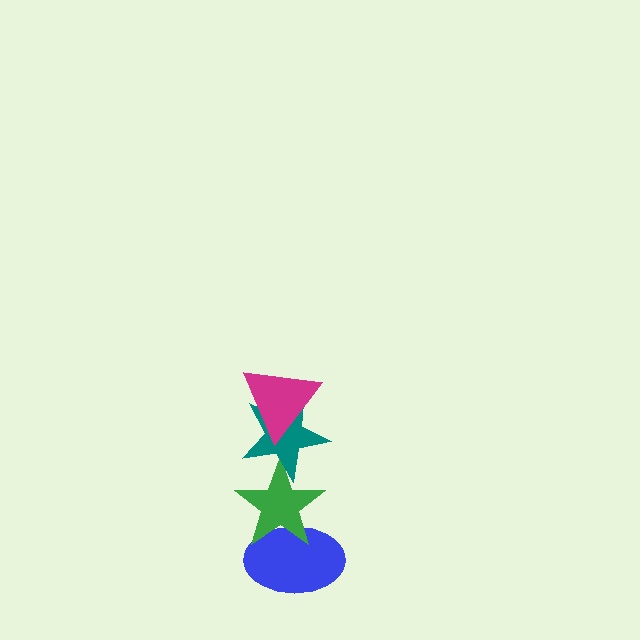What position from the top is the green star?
The green star is 3rd from the top.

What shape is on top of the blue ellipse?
The green star is on top of the blue ellipse.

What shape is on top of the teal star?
The magenta triangle is on top of the teal star.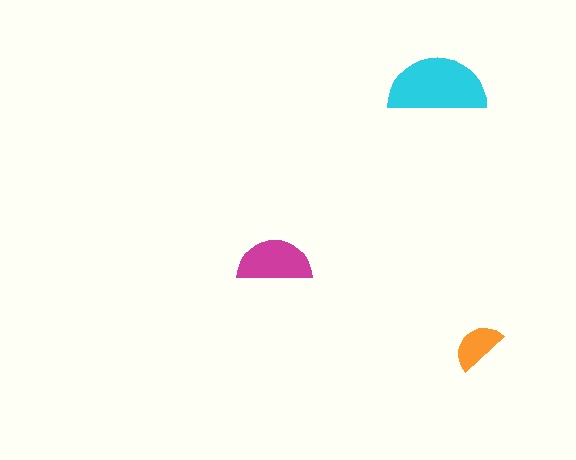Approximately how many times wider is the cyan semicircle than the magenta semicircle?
About 1.5 times wider.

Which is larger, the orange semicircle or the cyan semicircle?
The cyan one.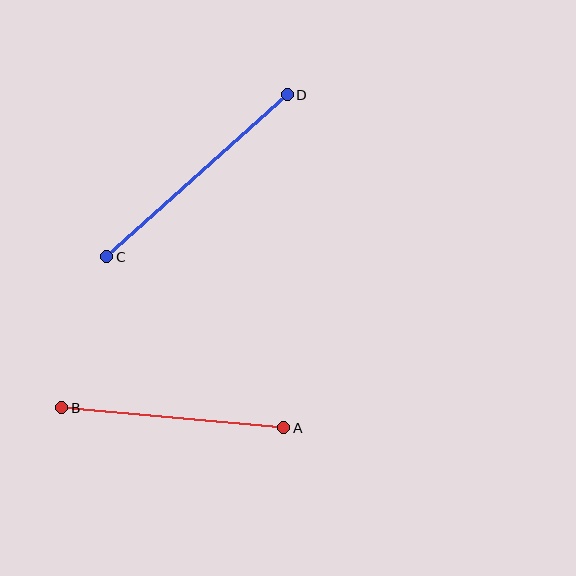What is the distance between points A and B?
The distance is approximately 223 pixels.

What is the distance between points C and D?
The distance is approximately 242 pixels.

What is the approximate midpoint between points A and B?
The midpoint is at approximately (173, 418) pixels.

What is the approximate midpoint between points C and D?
The midpoint is at approximately (197, 176) pixels.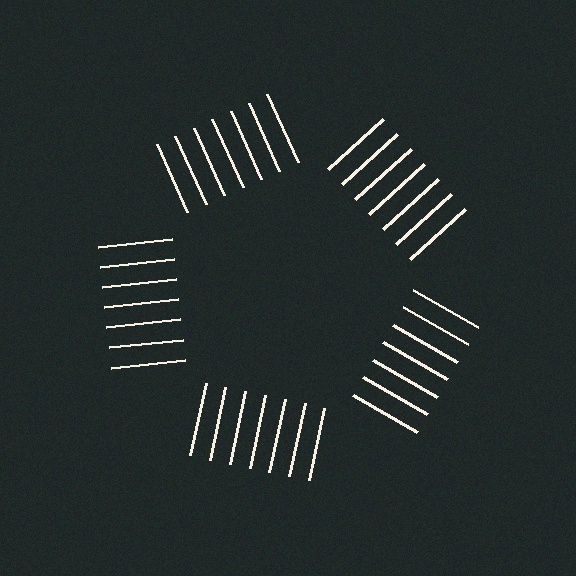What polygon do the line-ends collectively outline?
An illusory pentagon — the line segments terminate on its edges but no continuous stroke is drawn.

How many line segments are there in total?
35 — 7 along each of the 5 edges.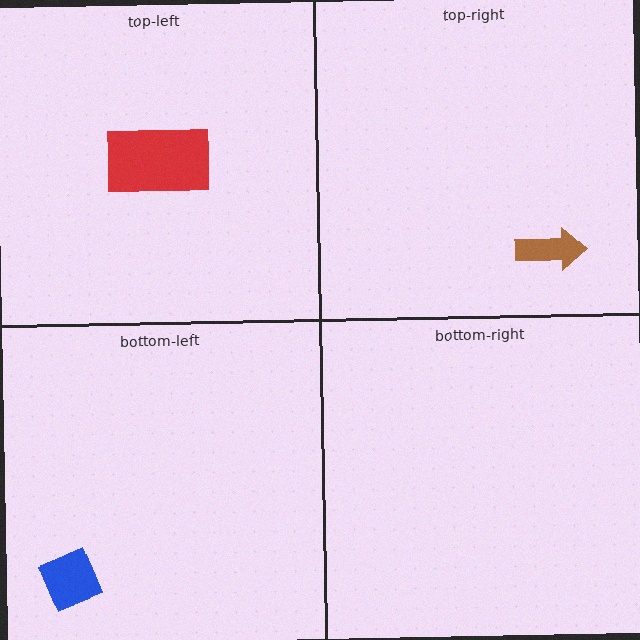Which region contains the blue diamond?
The bottom-left region.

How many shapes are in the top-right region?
1.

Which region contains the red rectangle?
The top-left region.